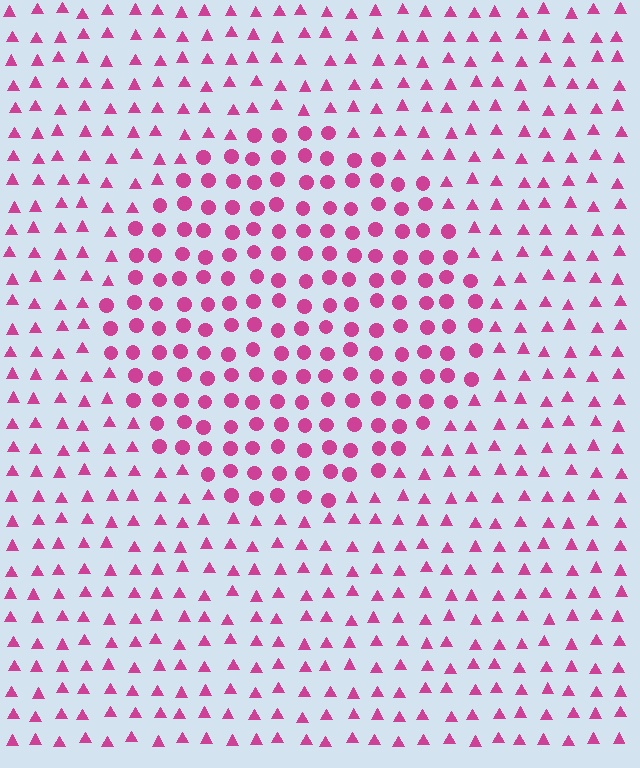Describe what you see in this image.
The image is filled with small magenta elements arranged in a uniform grid. A circle-shaped region contains circles, while the surrounding area contains triangles. The boundary is defined purely by the change in element shape.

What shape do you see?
I see a circle.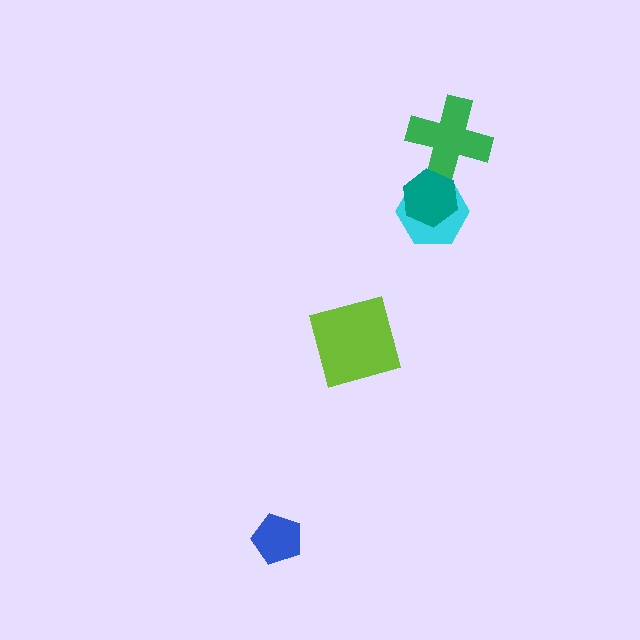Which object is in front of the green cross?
The teal hexagon is in front of the green cross.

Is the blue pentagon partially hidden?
No, no other shape covers it.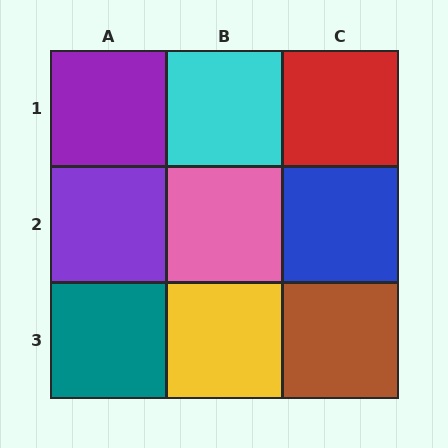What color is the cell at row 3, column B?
Yellow.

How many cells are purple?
2 cells are purple.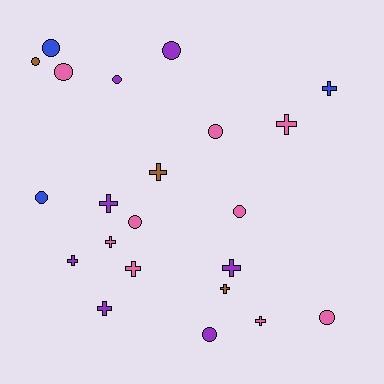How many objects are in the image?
There are 22 objects.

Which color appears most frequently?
Pink, with 9 objects.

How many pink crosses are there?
There are 4 pink crosses.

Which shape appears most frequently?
Circle, with 11 objects.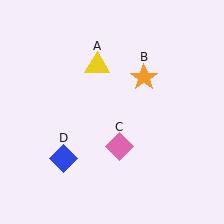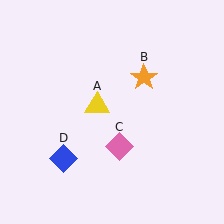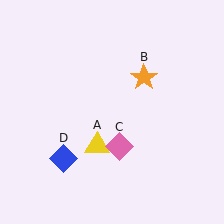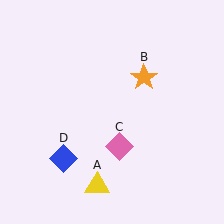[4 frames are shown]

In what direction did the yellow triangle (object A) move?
The yellow triangle (object A) moved down.